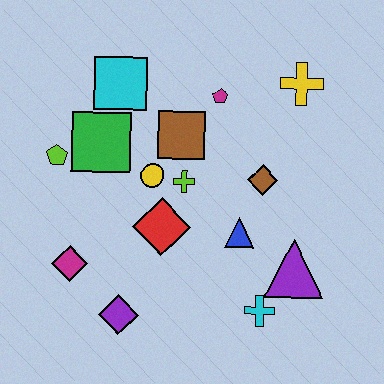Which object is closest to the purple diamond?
The magenta diamond is closest to the purple diamond.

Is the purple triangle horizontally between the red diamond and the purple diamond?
No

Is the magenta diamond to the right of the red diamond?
No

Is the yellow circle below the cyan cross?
No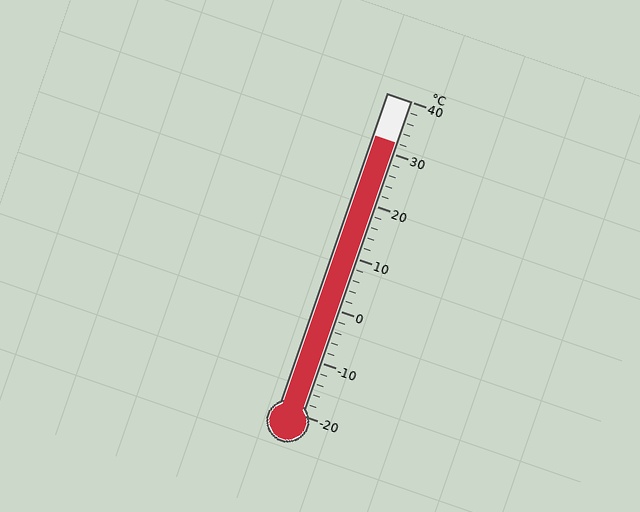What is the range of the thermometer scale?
The thermometer scale ranges from -20°C to 40°C.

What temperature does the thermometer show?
The thermometer shows approximately 32°C.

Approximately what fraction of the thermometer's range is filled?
The thermometer is filled to approximately 85% of its range.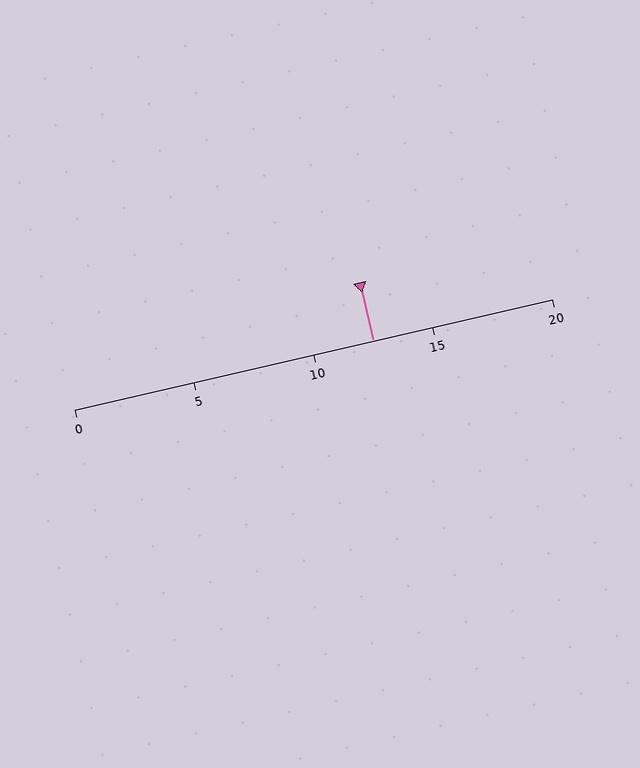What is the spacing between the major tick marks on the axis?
The major ticks are spaced 5 apart.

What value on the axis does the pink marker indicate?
The marker indicates approximately 12.5.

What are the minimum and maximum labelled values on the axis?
The axis runs from 0 to 20.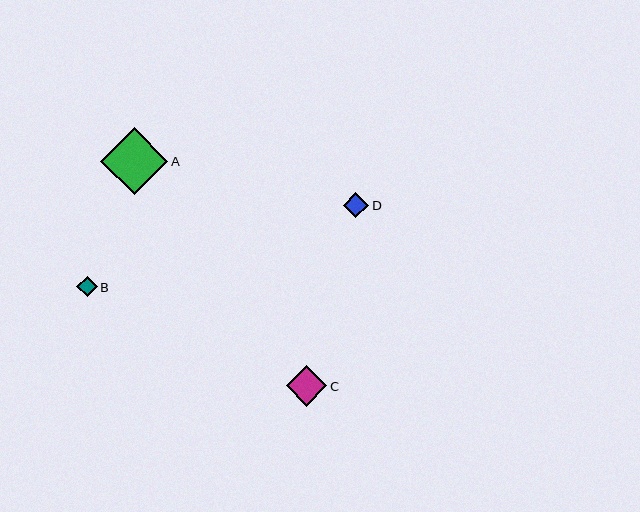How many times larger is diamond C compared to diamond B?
Diamond C is approximately 2.0 times the size of diamond B.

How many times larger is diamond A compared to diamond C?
Diamond A is approximately 1.7 times the size of diamond C.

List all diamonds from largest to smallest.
From largest to smallest: A, C, D, B.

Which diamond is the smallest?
Diamond B is the smallest with a size of approximately 20 pixels.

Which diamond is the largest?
Diamond A is the largest with a size of approximately 67 pixels.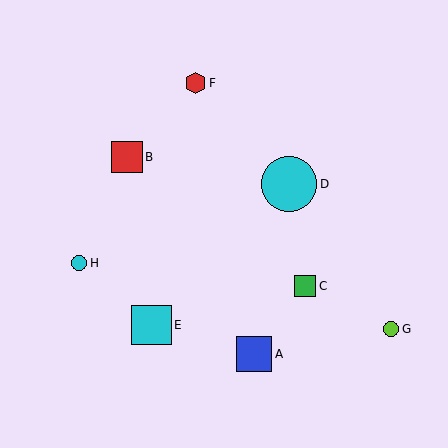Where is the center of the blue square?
The center of the blue square is at (254, 354).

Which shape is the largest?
The cyan circle (labeled D) is the largest.